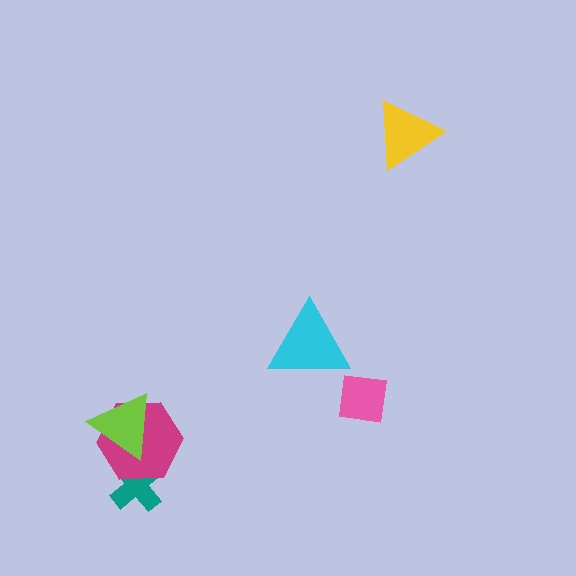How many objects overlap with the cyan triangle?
0 objects overlap with the cyan triangle.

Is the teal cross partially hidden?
Yes, it is partially covered by another shape.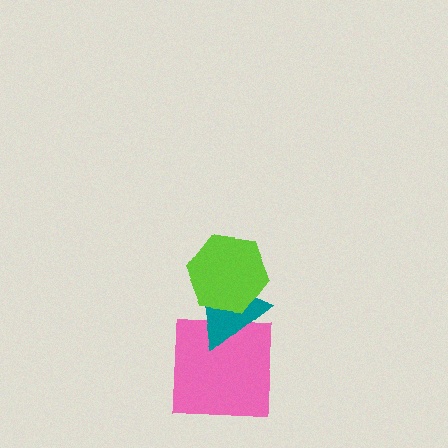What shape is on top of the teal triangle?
The lime hexagon is on top of the teal triangle.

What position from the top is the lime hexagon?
The lime hexagon is 1st from the top.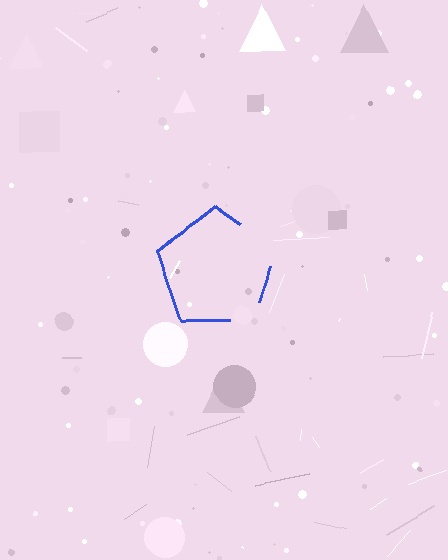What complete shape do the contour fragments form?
The contour fragments form a pentagon.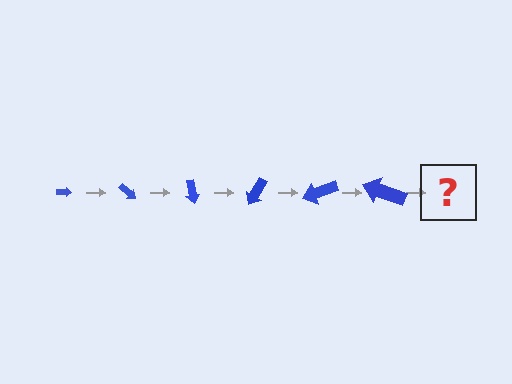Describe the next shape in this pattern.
It should be an arrow, larger than the previous one and rotated 240 degrees from the start.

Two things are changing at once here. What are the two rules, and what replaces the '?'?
The two rules are that the arrow grows larger each step and it rotates 40 degrees each step. The '?' should be an arrow, larger than the previous one and rotated 240 degrees from the start.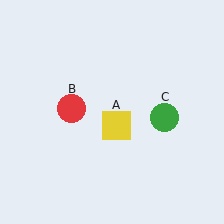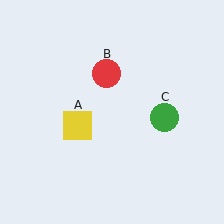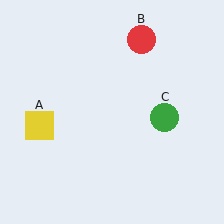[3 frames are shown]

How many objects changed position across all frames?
2 objects changed position: yellow square (object A), red circle (object B).